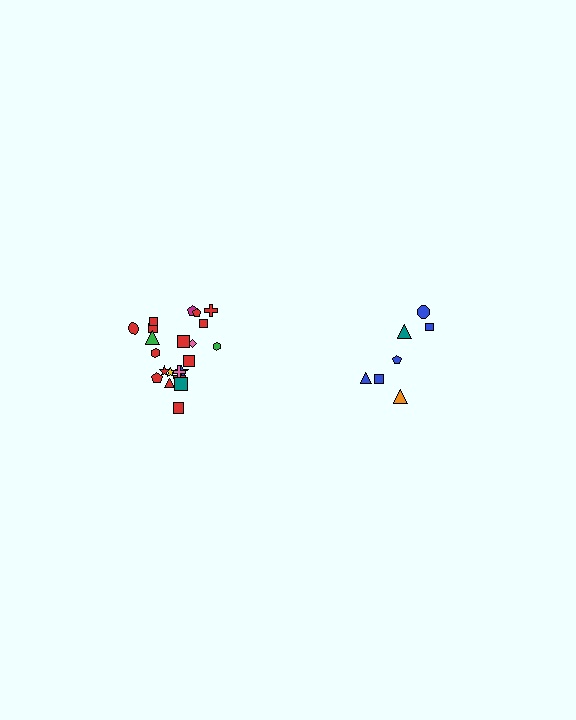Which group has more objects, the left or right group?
The left group.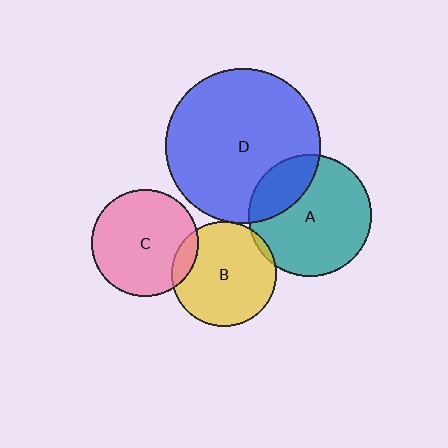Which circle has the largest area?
Circle D (blue).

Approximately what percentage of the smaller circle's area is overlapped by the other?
Approximately 5%.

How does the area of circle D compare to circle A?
Approximately 1.6 times.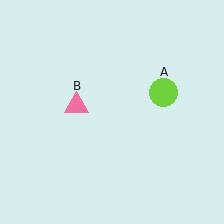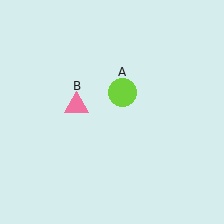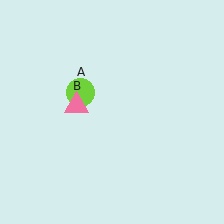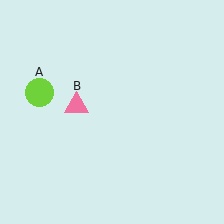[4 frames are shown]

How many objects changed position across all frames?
1 object changed position: lime circle (object A).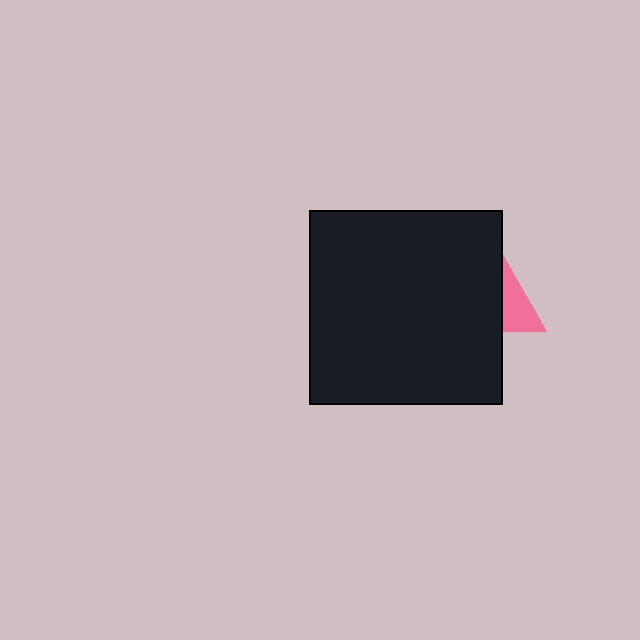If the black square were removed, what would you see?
You would see the complete pink triangle.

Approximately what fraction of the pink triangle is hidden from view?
Roughly 60% of the pink triangle is hidden behind the black square.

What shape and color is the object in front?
The object in front is a black square.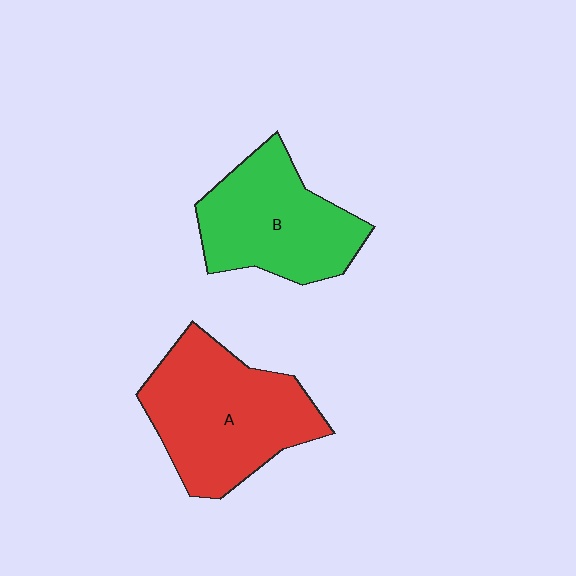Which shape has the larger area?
Shape A (red).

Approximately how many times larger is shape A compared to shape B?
Approximately 1.2 times.